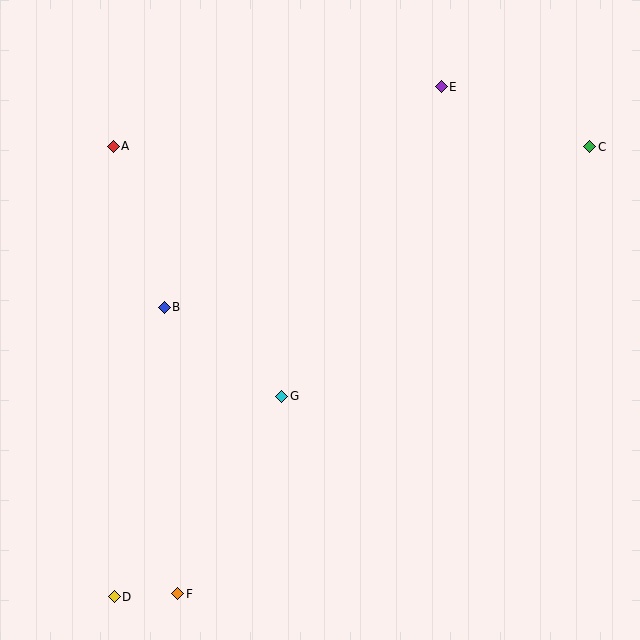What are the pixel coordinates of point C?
Point C is at (590, 147).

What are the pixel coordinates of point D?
Point D is at (114, 597).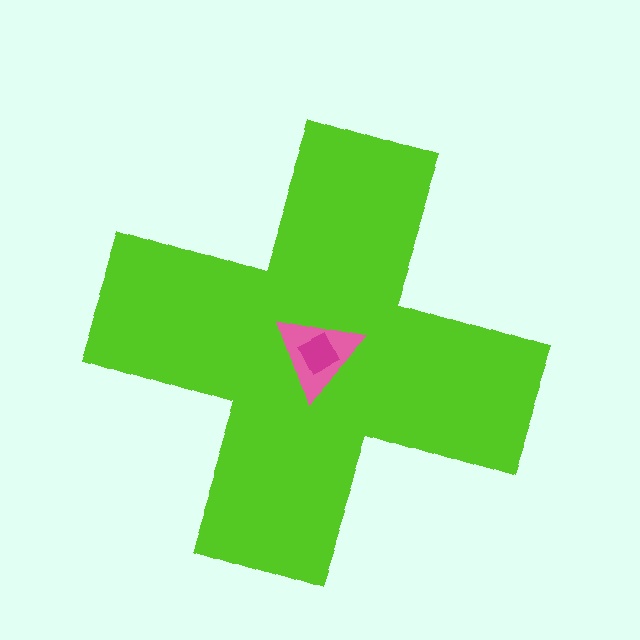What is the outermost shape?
The lime cross.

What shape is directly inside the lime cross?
The pink triangle.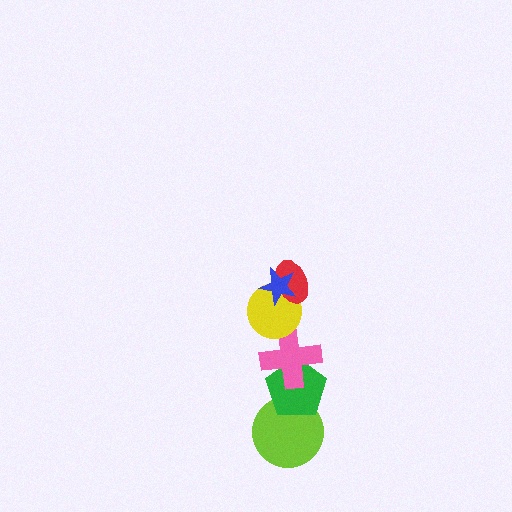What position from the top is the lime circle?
The lime circle is 6th from the top.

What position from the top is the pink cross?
The pink cross is 4th from the top.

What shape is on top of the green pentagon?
The pink cross is on top of the green pentagon.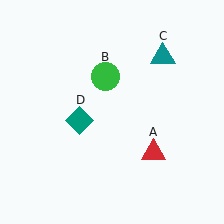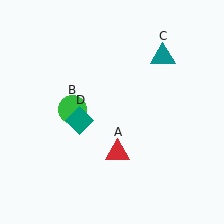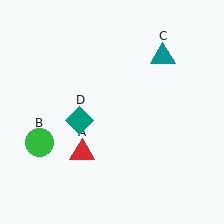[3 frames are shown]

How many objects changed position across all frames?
2 objects changed position: red triangle (object A), green circle (object B).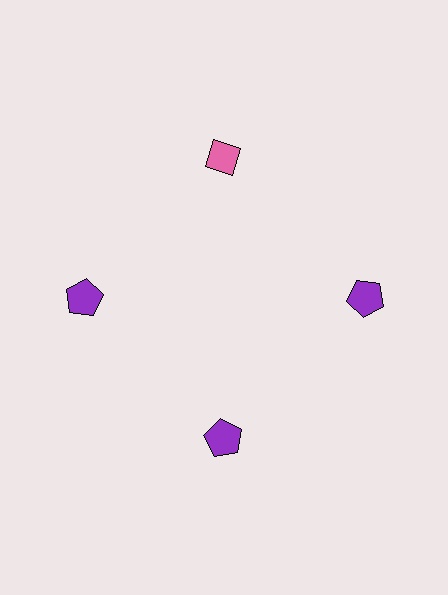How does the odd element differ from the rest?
It differs in both color (pink instead of purple) and shape (diamond instead of pentagon).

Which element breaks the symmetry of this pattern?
The pink diamond at roughly the 12 o'clock position breaks the symmetry. All other shapes are purple pentagons.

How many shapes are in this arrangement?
There are 4 shapes arranged in a ring pattern.